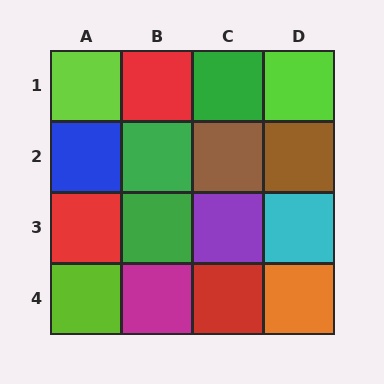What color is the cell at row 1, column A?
Lime.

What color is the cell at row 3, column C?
Purple.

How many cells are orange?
1 cell is orange.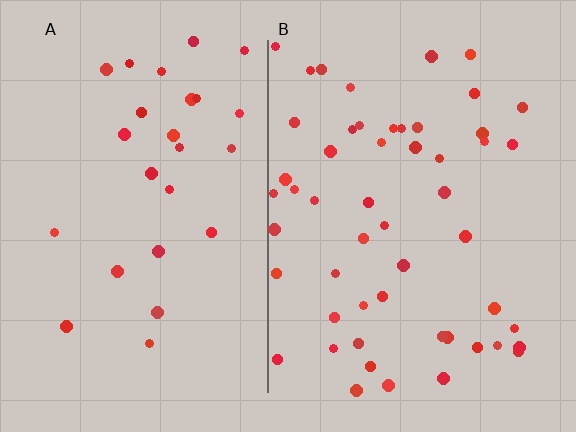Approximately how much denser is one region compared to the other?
Approximately 2.0× — region B over region A.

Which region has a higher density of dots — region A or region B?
B (the right).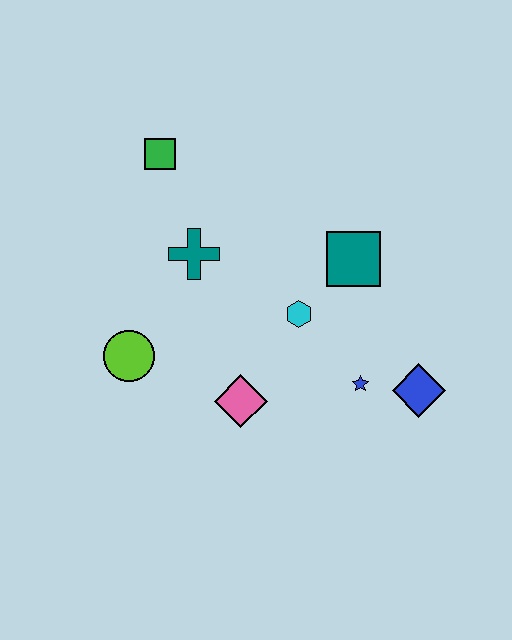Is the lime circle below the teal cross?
Yes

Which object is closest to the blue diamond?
The blue star is closest to the blue diamond.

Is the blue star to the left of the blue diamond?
Yes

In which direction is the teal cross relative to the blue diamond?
The teal cross is to the left of the blue diamond.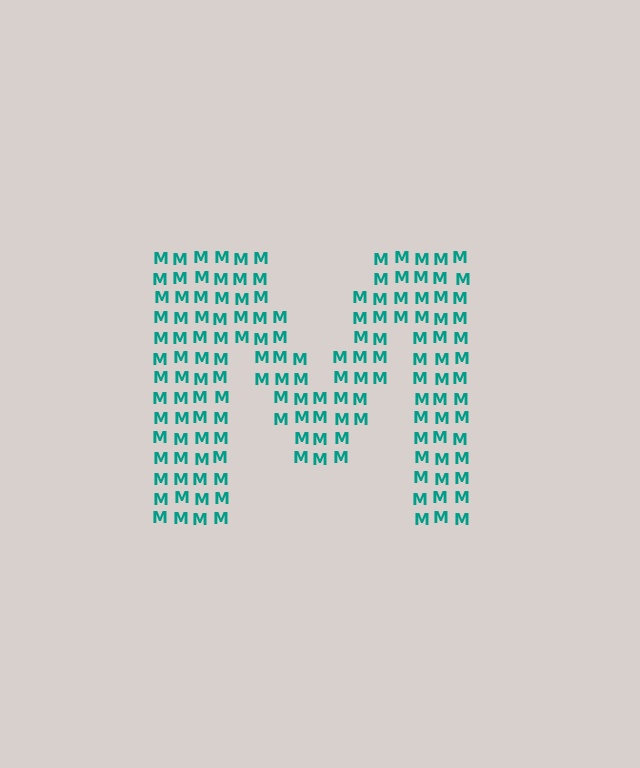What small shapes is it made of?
It is made of small letter M's.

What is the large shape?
The large shape is the letter M.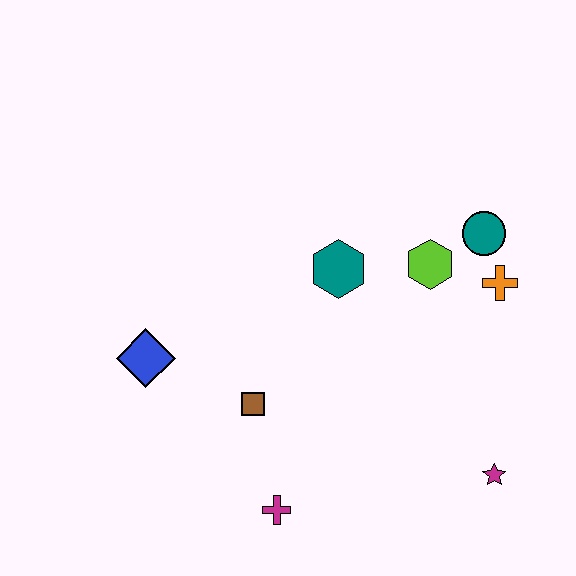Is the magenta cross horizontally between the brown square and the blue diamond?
No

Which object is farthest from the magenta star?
The blue diamond is farthest from the magenta star.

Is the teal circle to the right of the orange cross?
No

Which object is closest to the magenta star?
The orange cross is closest to the magenta star.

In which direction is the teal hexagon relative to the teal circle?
The teal hexagon is to the left of the teal circle.